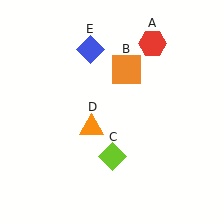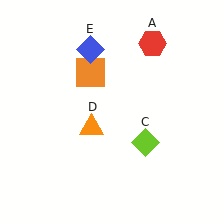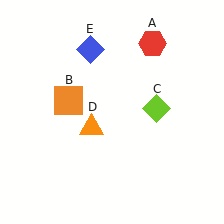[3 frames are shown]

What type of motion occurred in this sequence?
The orange square (object B), lime diamond (object C) rotated counterclockwise around the center of the scene.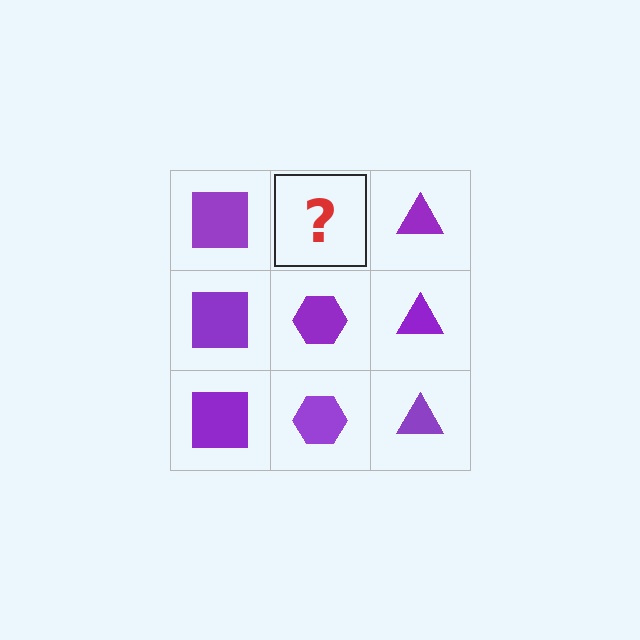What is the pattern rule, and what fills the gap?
The rule is that each column has a consistent shape. The gap should be filled with a purple hexagon.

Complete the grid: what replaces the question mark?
The question mark should be replaced with a purple hexagon.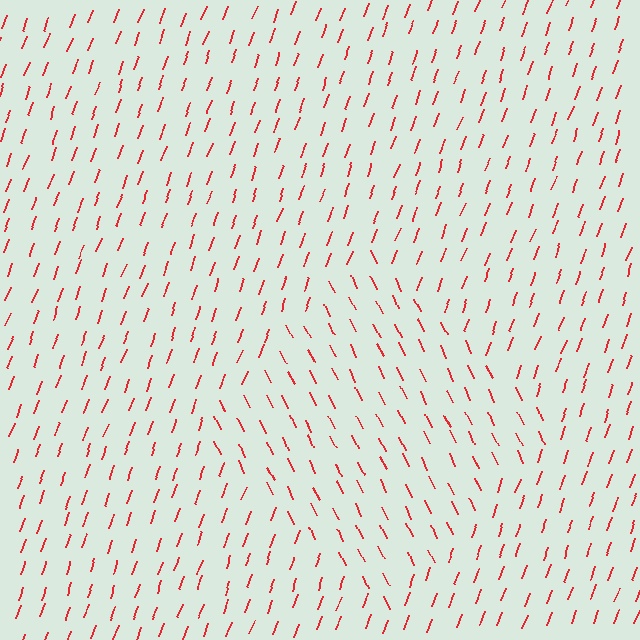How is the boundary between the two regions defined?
The boundary is defined purely by a change in line orientation (approximately 45 degrees difference). All lines are the same color and thickness.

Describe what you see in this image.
The image is filled with small red line segments. A diamond region in the image has lines oriented differently from the surrounding lines, creating a visible texture boundary.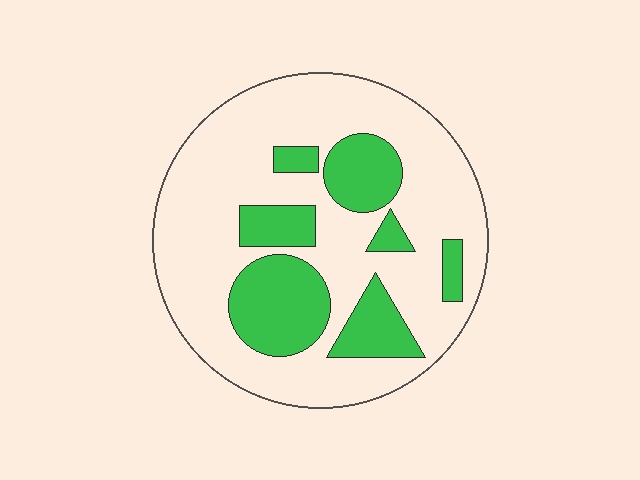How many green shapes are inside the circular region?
7.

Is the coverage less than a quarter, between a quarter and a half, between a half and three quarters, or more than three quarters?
Between a quarter and a half.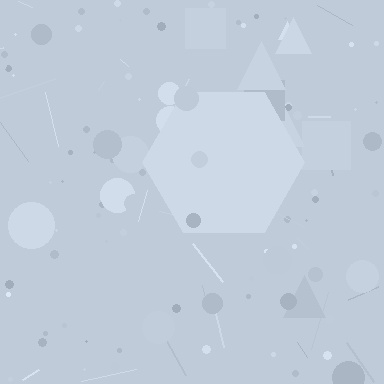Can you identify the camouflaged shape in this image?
The camouflaged shape is a hexagon.